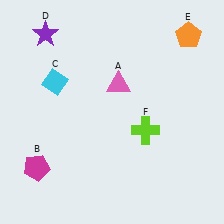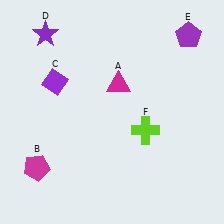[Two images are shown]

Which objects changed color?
A changed from pink to magenta. C changed from cyan to purple. E changed from orange to purple.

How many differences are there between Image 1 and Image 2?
There are 3 differences between the two images.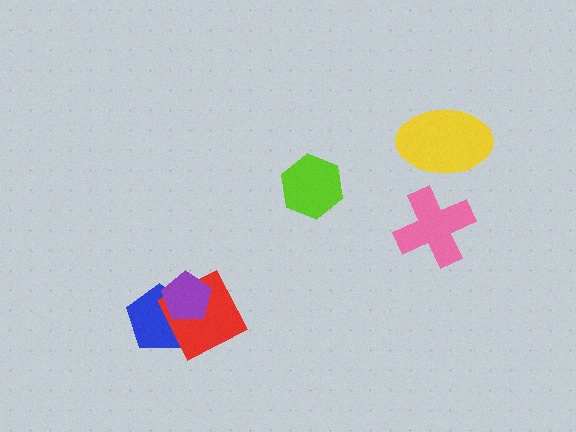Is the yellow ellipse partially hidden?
No, no other shape covers it.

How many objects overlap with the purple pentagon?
2 objects overlap with the purple pentagon.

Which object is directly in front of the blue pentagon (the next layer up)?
The red diamond is directly in front of the blue pentagon.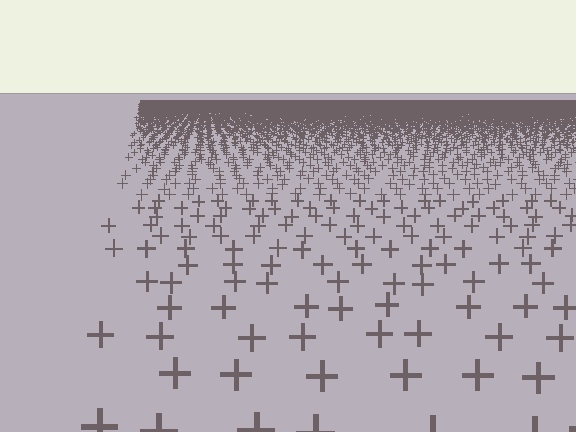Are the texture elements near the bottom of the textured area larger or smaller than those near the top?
Larger. Near the bottom, elements are closer to the viewer and appear at a bigger on-screen size.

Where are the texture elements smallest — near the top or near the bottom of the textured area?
Near the top.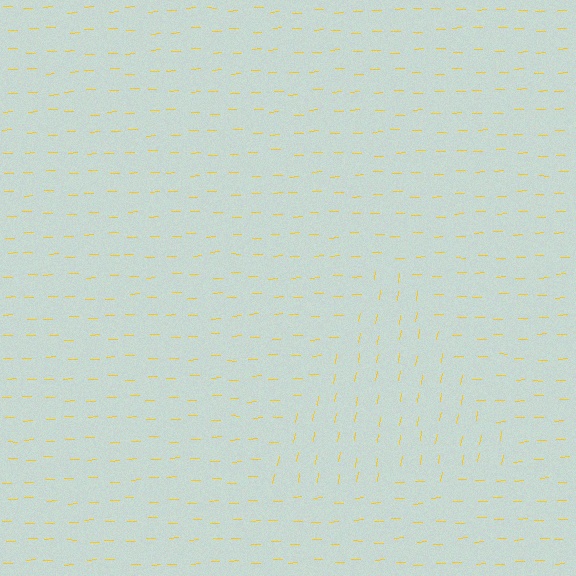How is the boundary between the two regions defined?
The boundary is defined purely by a change in line orientation (approximately 79 degrees difference). All lines are the same color and thickness.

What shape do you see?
I see a triangle.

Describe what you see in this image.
The image is filled with small yellow line segments. A triangle region in the image has lines oriented differently from the surrounding lines, creating a visible texture boundary.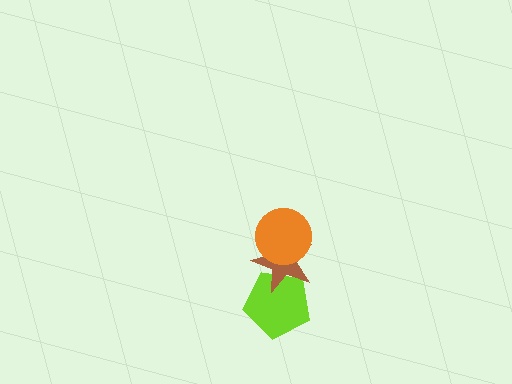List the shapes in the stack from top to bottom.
From top to bottom: the orange circle, the brown star, the lime pentagon.